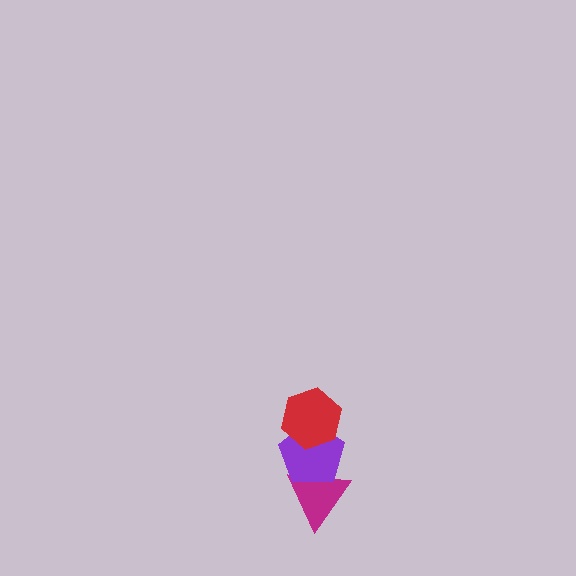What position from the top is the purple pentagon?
The purple pentagon is 2nd from the top.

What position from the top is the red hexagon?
The red hexagon is 1st from the top.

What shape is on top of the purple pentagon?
The red hexagon is on top of the purple pentagon.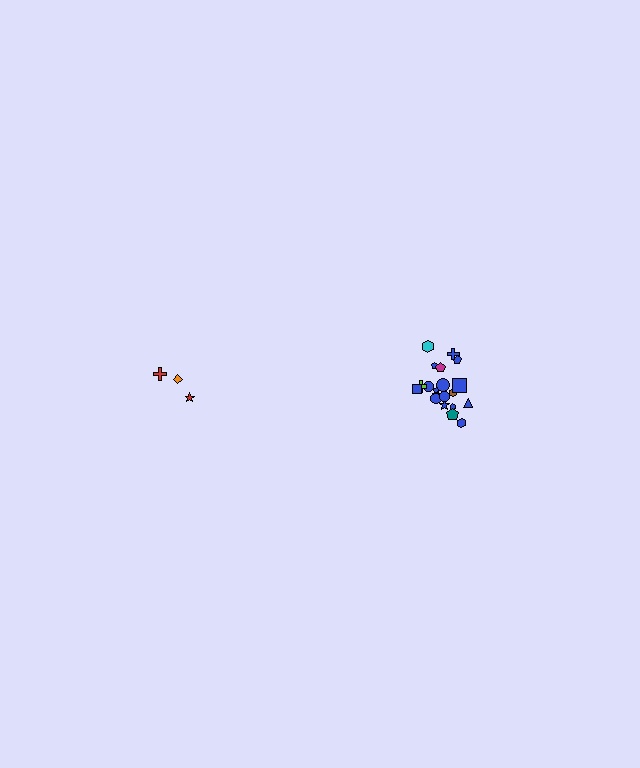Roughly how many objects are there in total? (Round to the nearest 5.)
Roughly 25 objects in total.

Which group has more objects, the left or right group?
The right group.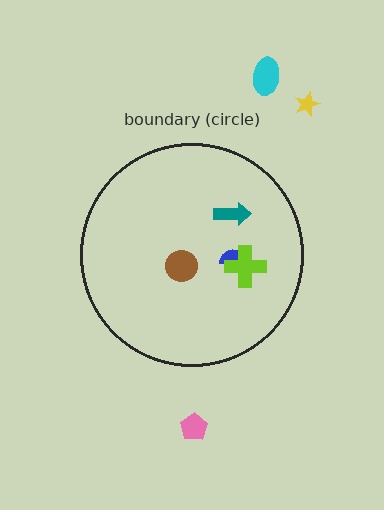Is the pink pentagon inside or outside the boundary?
Outside.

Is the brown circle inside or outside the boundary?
Inside.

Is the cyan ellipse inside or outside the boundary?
Outside.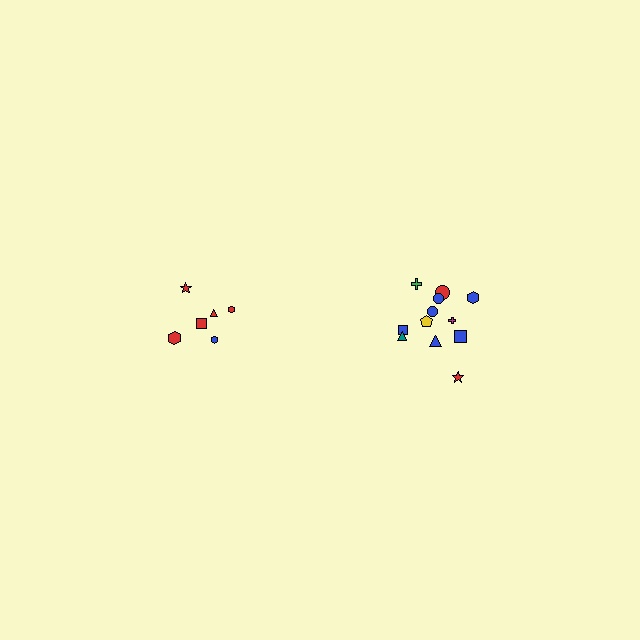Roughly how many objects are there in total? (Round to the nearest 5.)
Roughly 20 objects in total.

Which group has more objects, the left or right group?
The right group.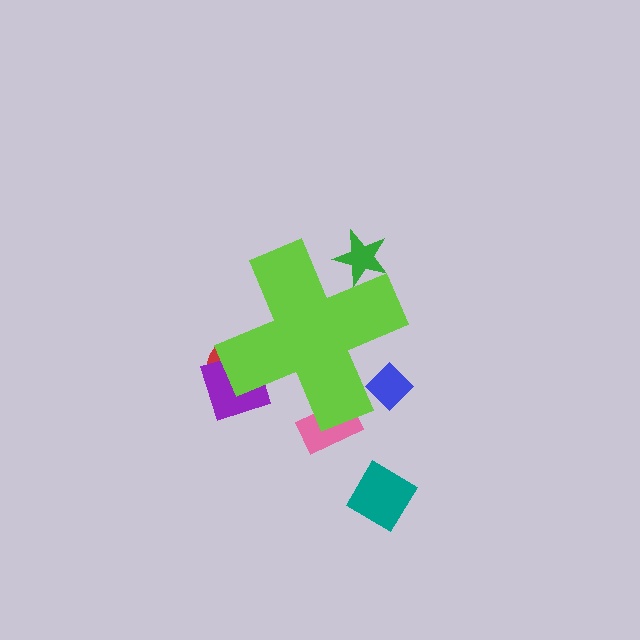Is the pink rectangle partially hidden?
Yes, the pink rectangle is partially hidden behind the lime cross.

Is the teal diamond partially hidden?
No, the teal diamond is fully visible.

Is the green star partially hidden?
Yes, the green star is partially hidden behind the lime cross.